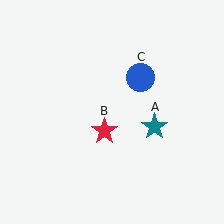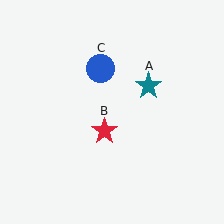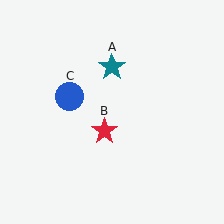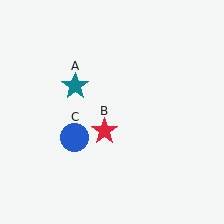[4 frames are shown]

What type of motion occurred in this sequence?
The teal star (object A), blue circle (object C) rotated counterclockwise around the center of the scene.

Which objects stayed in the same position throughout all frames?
Red star (object B) remained stationary.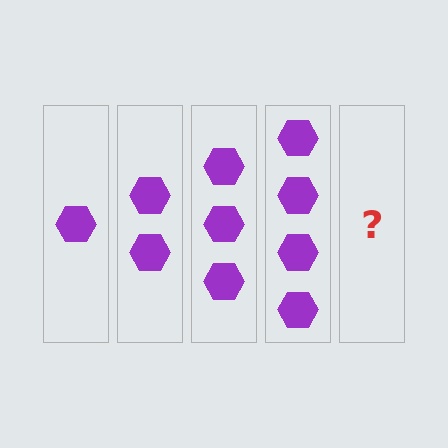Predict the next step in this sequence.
The next step is 5 hexagons.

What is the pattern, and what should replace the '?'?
The pattern is that each step adds one more hexagon. The '?' should be 5 hexagons.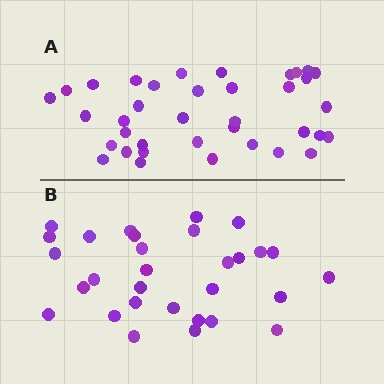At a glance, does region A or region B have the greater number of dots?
Region A (the top region) has more dots.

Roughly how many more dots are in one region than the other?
Region A has roughly 8 or so more dots than region B.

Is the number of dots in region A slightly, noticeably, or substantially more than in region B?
Region A has only slightly more — the two regions are fairly close. The ratio is roughly 1.2 to 1.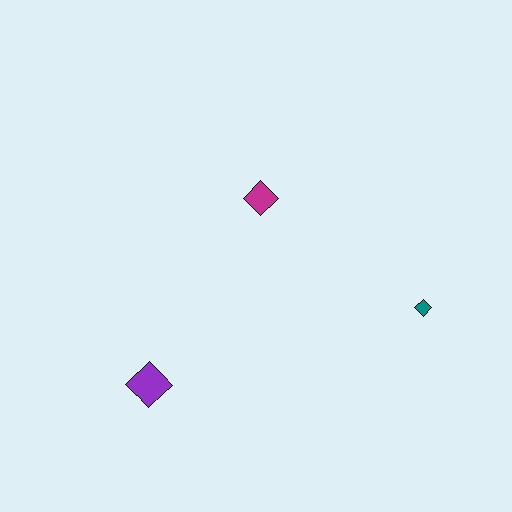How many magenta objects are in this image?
There is 1 magenta object.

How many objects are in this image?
There are 3 objects.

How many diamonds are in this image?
There are 3 diamonds.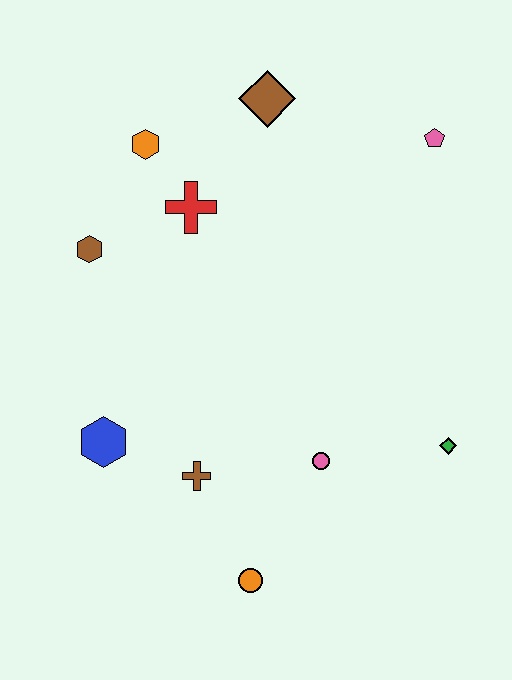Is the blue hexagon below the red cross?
Yes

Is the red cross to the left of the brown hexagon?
No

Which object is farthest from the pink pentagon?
The orange circle is farthest from the pink pentagon.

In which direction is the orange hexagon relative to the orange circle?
The orange hexagon is above the orange circle.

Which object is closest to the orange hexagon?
The red cross is closest to the orange hexagon.